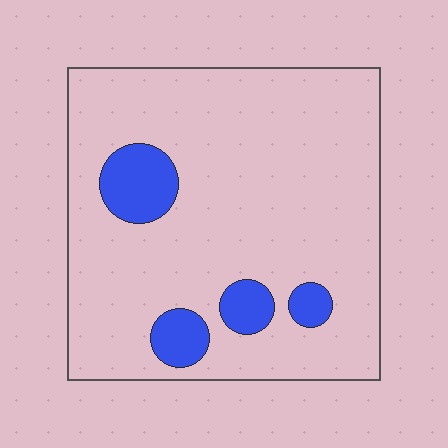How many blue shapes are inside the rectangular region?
4.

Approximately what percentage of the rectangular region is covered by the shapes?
Approximately 10%.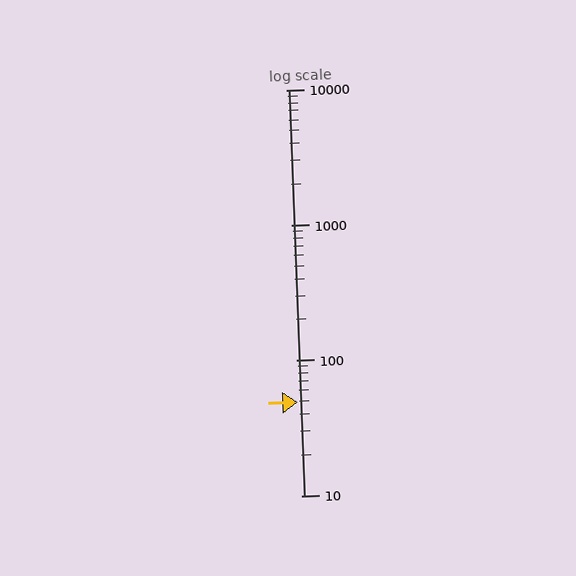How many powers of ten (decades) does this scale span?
The scale spans 3 decades, from 10 to 10000.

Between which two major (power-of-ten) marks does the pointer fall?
The pointer is between 10 and 100.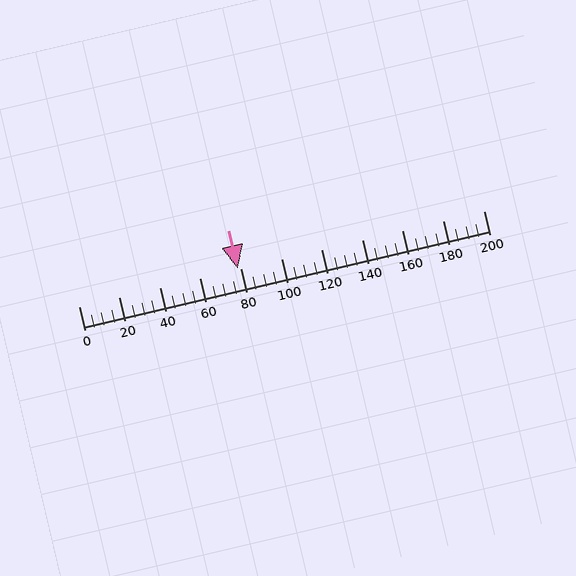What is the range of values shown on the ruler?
The ruler shows values from 0 to 200.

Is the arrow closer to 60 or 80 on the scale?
The arrow is closer to 80.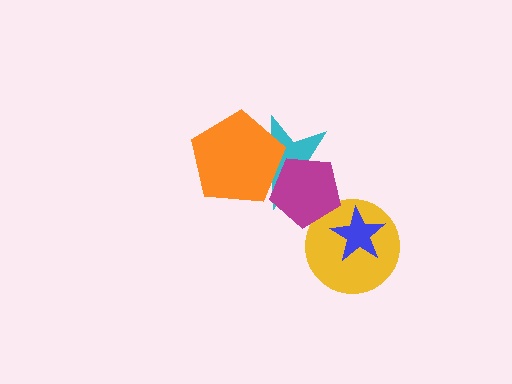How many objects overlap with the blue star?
1 object overlaps with the blue star.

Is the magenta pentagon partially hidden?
Yes, it is partially covered by another shape.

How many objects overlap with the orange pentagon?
2 objects overlap with the orange pentagon.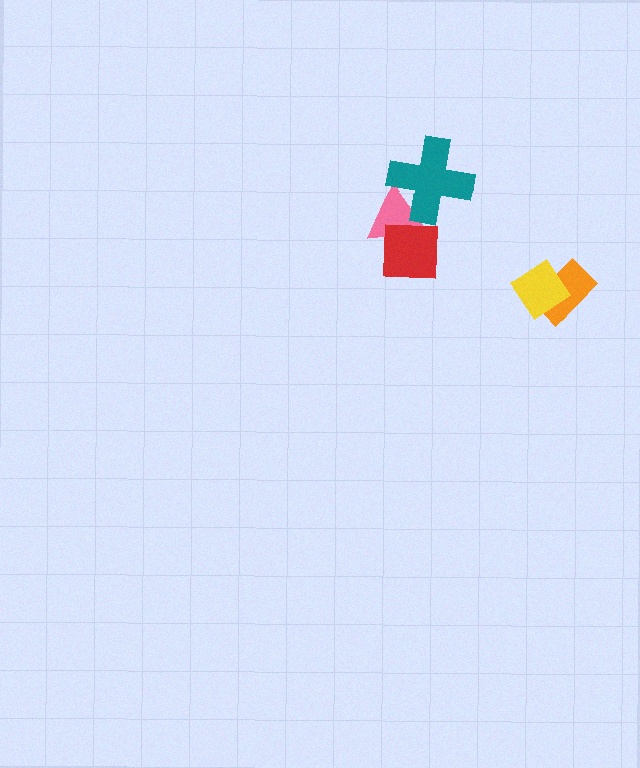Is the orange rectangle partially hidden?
Yes, it is partially covered by another shape.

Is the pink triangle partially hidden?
Yes, it is partially covered by another shape.